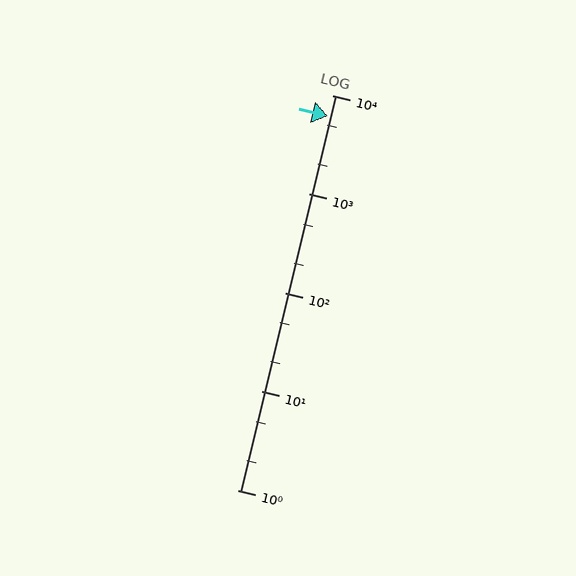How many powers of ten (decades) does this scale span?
The scale spans 4 decades, from 1 to 10000.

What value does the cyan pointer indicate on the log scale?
The pointer indicates approximately 6200.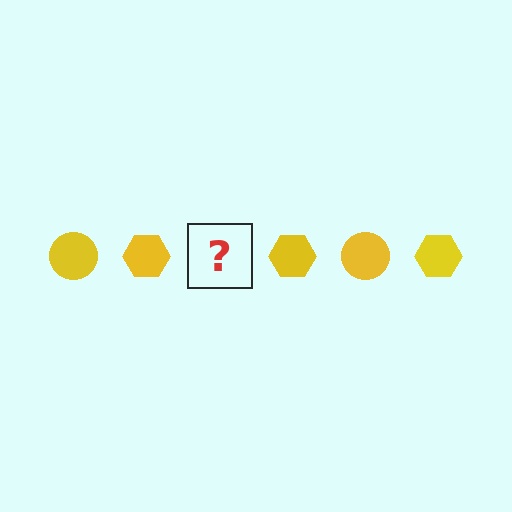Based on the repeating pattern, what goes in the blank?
The blank should be a yellow circle.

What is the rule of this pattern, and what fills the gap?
The rule is that the pattern cycles through circle, hexagon shapes in yellow. The gap should be filled with a yellow circle.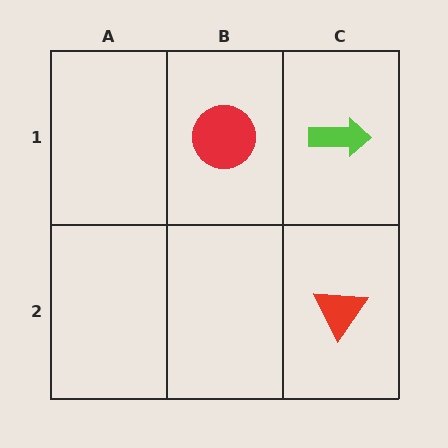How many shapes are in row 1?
2 shapes.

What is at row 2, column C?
A red triangle.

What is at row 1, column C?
A lime arrow.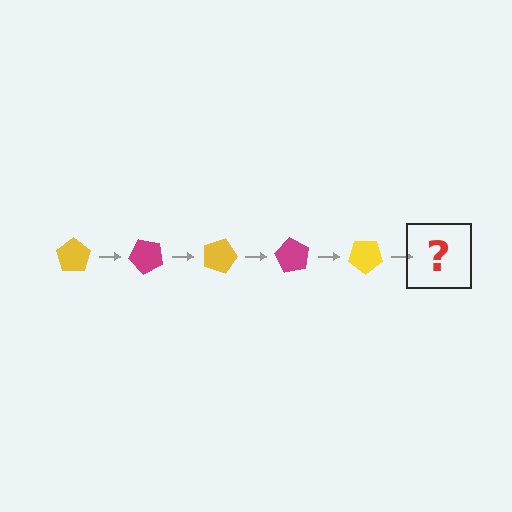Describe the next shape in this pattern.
It should be a magenta pentagon, rotated 225 degrees from the start.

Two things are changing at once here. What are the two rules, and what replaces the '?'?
The two rules are that it rotates 45 degrees each step and the color cycles through yellow and magenta. The '?' should be a magenta pentagon, rotated 225 degrees from the start.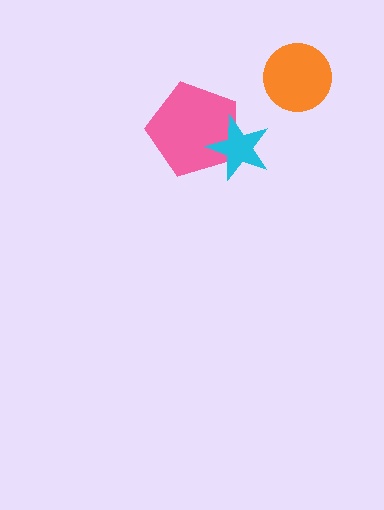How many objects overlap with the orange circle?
0 objects overlap with the orange circle.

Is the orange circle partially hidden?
No, no other shape covers it.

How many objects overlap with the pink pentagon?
1 object overlaps with the pink pentagon.